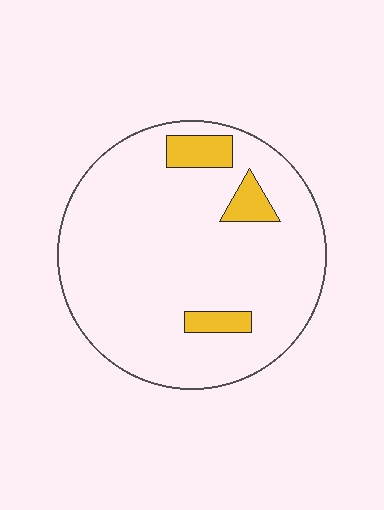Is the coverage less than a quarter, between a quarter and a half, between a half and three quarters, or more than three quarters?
Less than a quarter.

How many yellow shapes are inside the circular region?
3.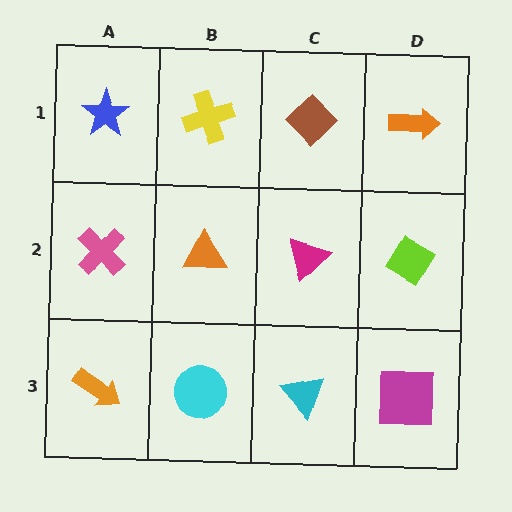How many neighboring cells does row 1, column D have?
2.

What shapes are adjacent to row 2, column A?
A blue star (row 1, column A), an orange arrow (row 3, column A), an orange triangle (row 2, column B).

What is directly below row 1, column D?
A lime diamond.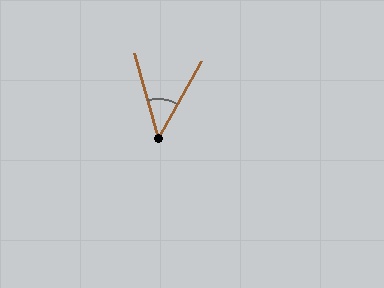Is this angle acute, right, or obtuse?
It is acute.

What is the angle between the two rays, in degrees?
Approximately 45 degrees.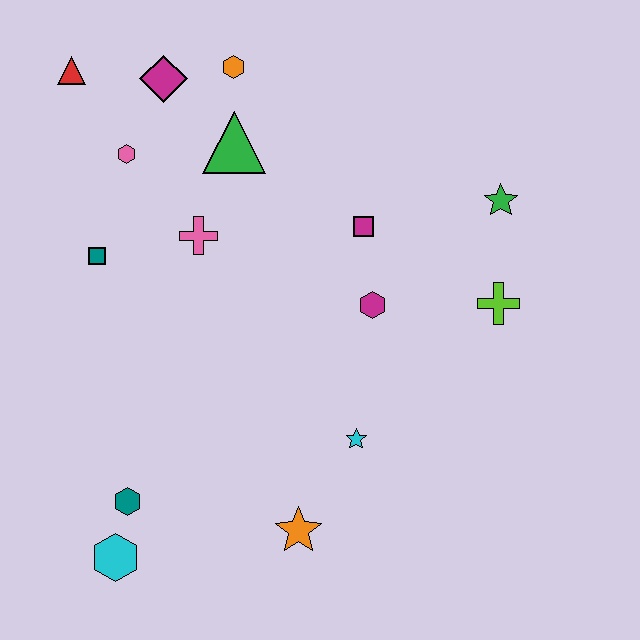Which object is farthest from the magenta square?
The cyan hexagon is farthest from the magenta square.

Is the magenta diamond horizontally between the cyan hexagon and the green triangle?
Yes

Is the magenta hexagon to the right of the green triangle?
Yes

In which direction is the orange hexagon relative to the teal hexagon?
The orange hexagon is above the teal hexagon.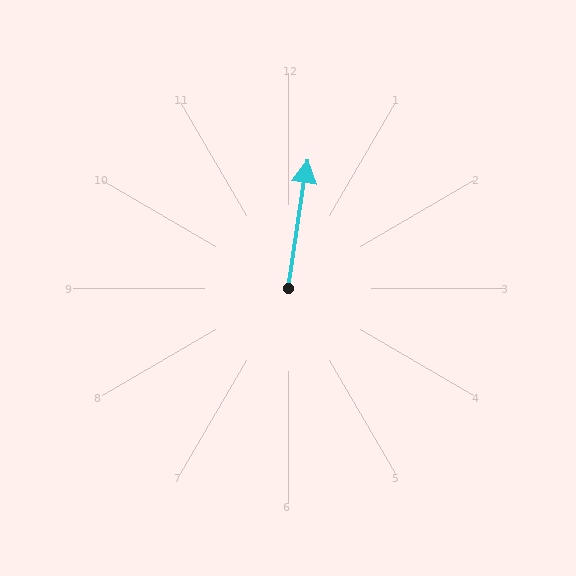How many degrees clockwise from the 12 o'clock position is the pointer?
Approximately 9 degrees.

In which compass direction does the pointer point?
North.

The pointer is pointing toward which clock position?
Roughly 12 o'clock.